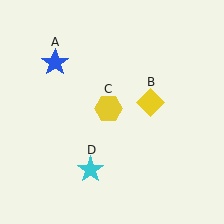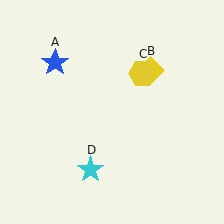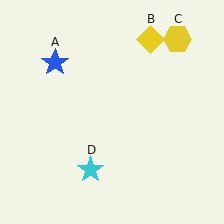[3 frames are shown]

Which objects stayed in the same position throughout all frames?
Blue star (object A) and cyan star (object D) remained stationary.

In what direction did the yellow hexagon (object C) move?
The yellow hexagon (object C) moved up and to the right.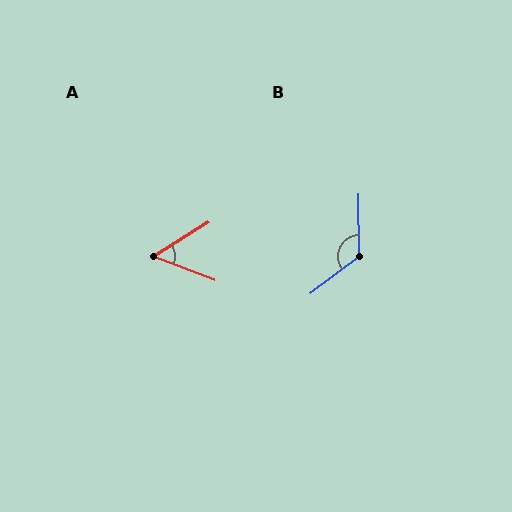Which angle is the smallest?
A, at approximately 53 degrees.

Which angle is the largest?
B, at approximately 127 degrees.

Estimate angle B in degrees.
Approximately 127 degrees.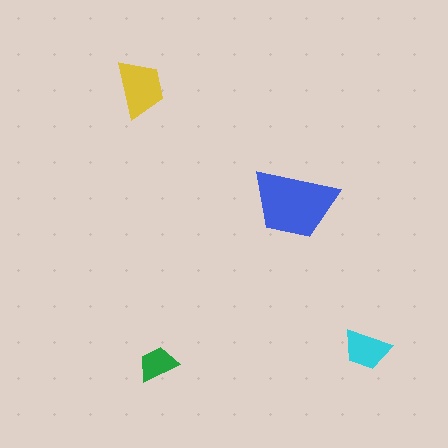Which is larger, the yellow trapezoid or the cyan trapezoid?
The yellow one.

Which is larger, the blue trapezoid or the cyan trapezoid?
The blue one.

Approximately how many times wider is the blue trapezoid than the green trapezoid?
About 2 times wider.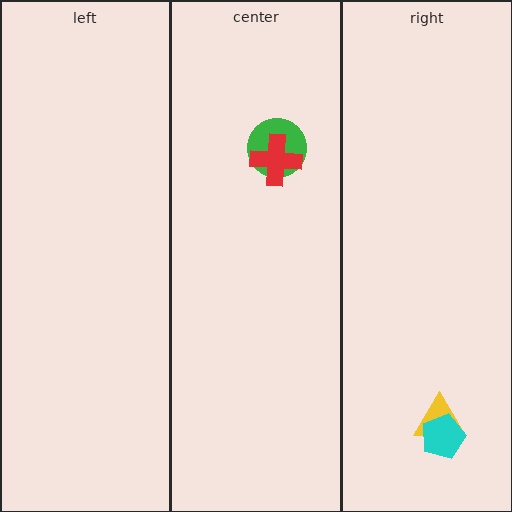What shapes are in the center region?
The green circle, the red cross.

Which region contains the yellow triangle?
The right region.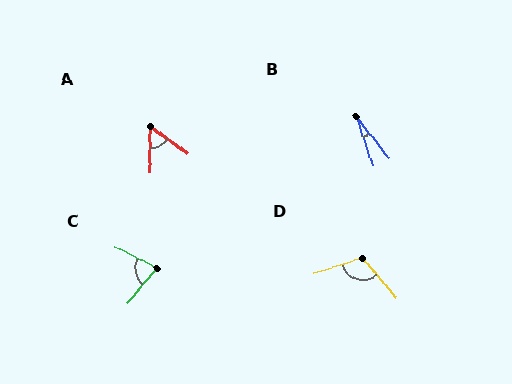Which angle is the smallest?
B, at approximately 19 degrees.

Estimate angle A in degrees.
Approximately 54 degrees.